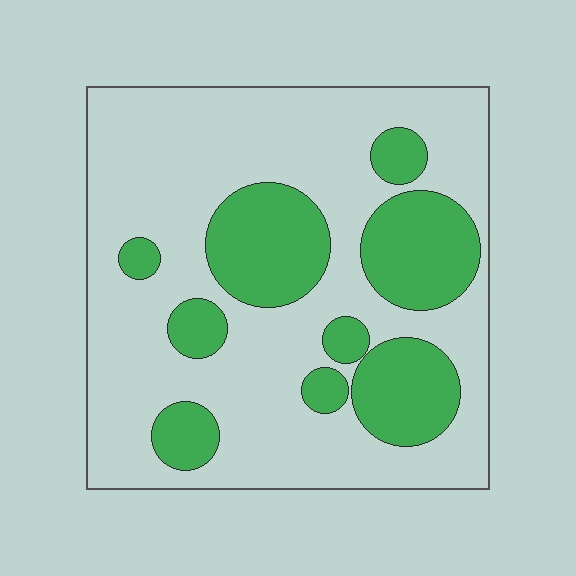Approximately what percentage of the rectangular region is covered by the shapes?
Approximately 30%.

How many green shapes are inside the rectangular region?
9.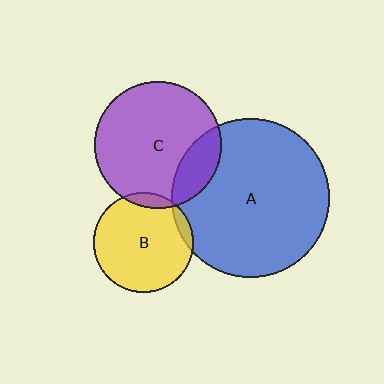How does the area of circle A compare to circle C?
Approximately 1.6 times.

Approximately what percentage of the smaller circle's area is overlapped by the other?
Approximately 5%.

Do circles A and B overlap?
Yes.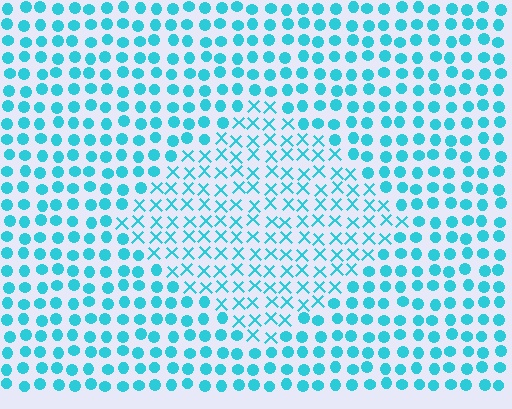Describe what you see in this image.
The image is filled with small cyan elements arranged in a uniform grid. A diamond-shaped region contains X marks, while the surrounding area contains circles. The boundary is defined purely by the change in element shape.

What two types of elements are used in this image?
The image uses X marks inside the diamond region and circles outside it.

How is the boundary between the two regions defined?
The boundary is defined by a change in element shape: X marks inside vs. circles outside. All elements share the same color and spacing.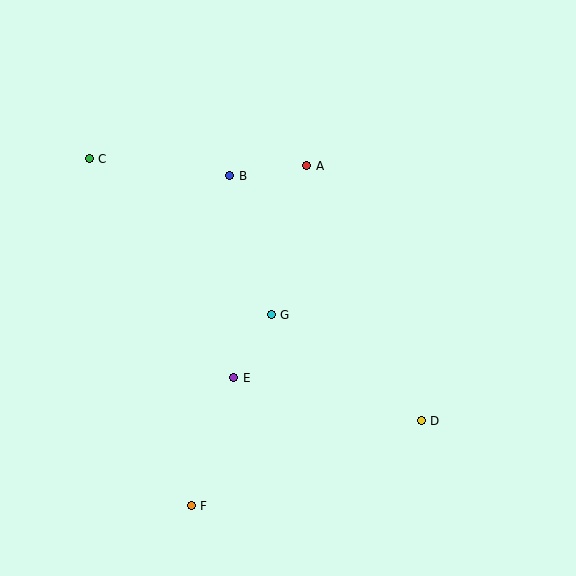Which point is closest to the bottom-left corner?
Point F is closest to the bottom-left corner.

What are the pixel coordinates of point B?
Point B is at (230, 176).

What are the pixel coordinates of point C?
Point C is at (89, 159).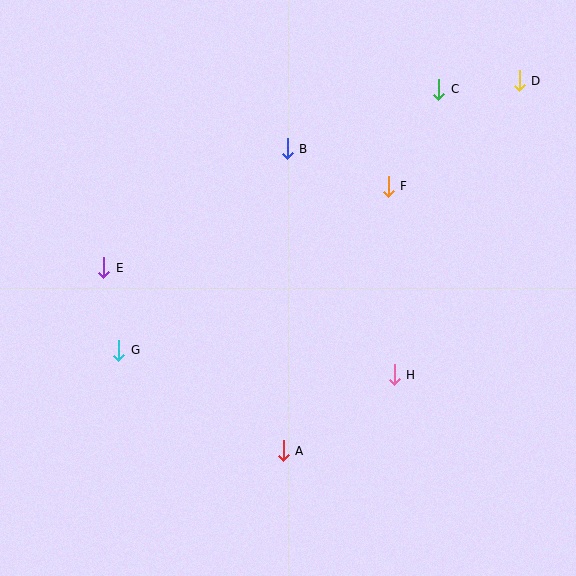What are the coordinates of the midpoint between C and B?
The midpoint between C and B is at (363, 119).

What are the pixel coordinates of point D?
Point D is at (519, 81).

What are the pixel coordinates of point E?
Point E is at (104, 268).